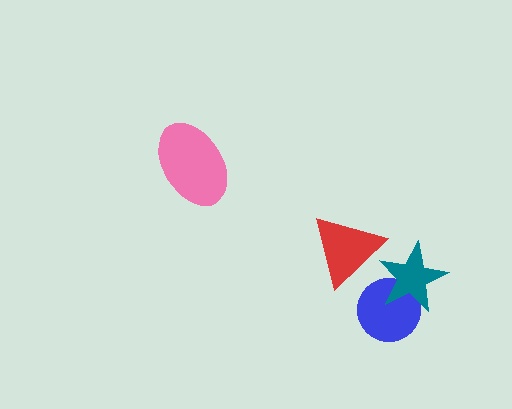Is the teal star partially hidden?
Yes, it is partially covered by another shape.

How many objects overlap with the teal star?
2 objects overlap with the teal star.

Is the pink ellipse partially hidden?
No, no other shape covers it.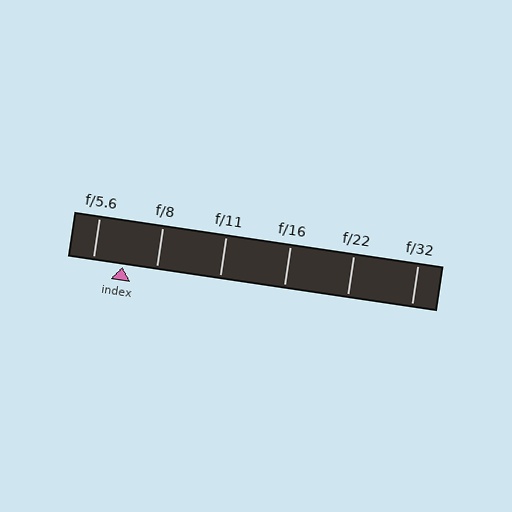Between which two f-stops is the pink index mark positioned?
The index mark is between f/5.6 and f/8.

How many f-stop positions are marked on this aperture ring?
There are 6 f-stop positions marked.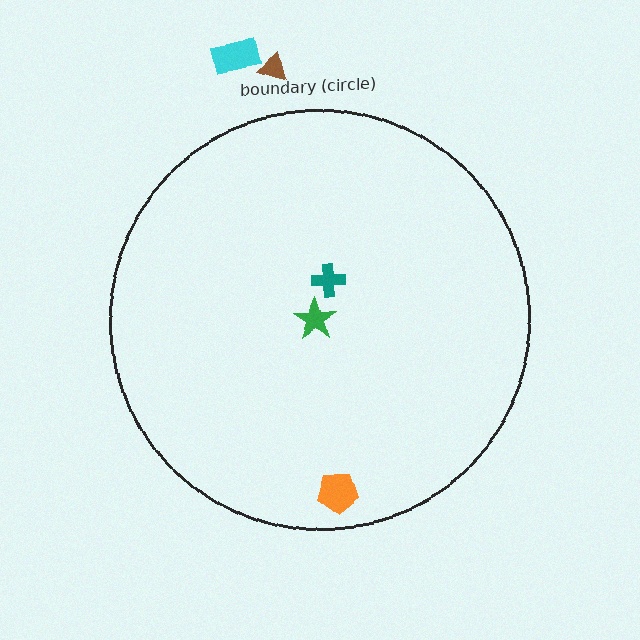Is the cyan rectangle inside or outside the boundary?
Outside.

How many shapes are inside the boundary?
3 inside, 2 outside.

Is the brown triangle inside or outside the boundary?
Outside.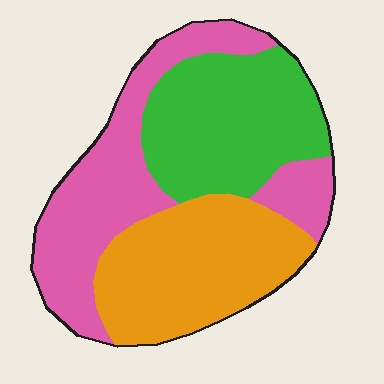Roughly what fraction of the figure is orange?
Orange takes up about one third (1/3) of the figure.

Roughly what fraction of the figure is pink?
Pink covers about 35% of the figure.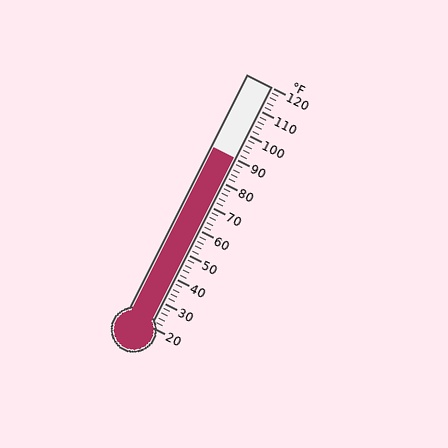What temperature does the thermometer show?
The thermometer shows approximately 90°F.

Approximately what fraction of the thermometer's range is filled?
The thermometer is filled to approximately 70% of its range.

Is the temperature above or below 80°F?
The temperature is above 80°F.